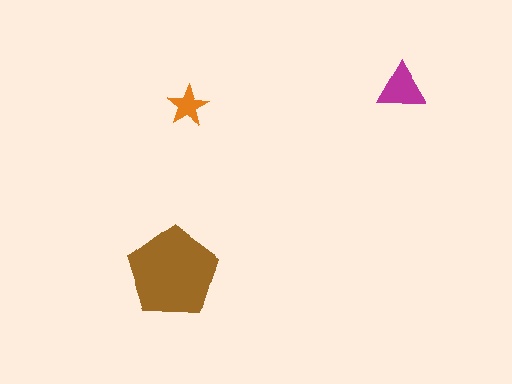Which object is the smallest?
The orange star.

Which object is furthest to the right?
The magenta triangle is rightmost.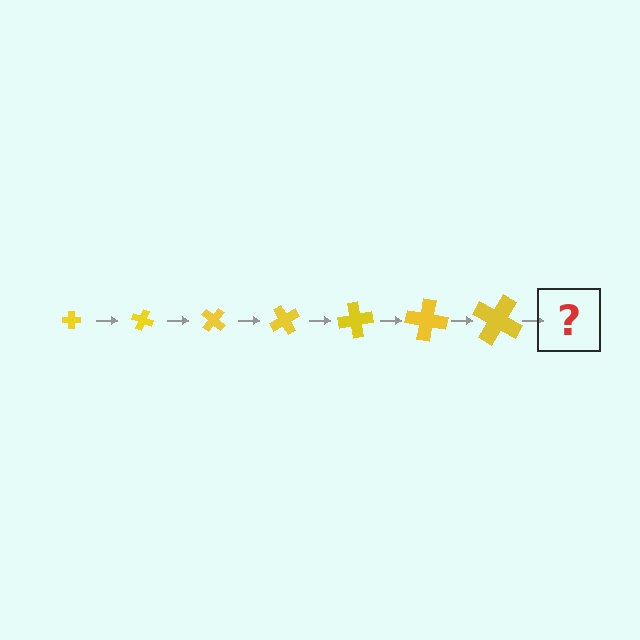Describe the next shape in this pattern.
It should be a cross, larger than the previous one and rotated 140 degrees from the start.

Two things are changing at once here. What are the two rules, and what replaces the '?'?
The two rules are that the cross grows larger each step and it rotates 20 degrees each step. The '?' should be a cross, larger than the previous one and rotated 140 degrees from the start.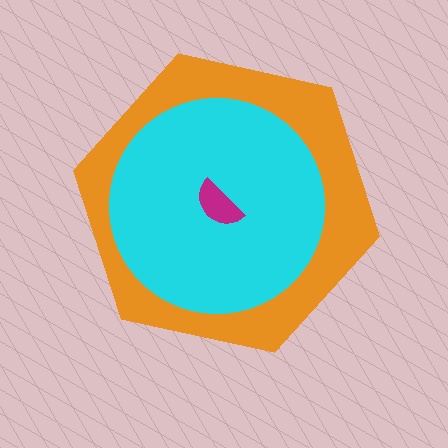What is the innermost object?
The magenta semicircle.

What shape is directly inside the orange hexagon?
The cyan circle.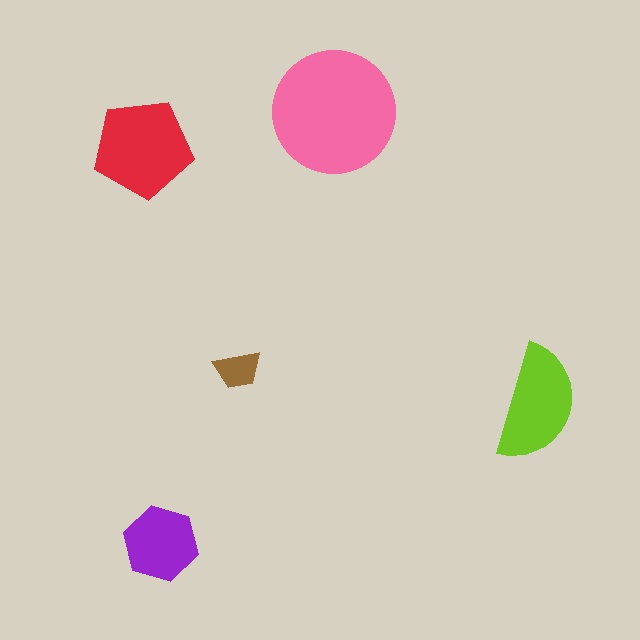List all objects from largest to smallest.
The pink circle, the red pentagon, the lime semicircle, the purple hexagon, the brown trapezoid.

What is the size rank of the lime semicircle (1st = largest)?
3rd.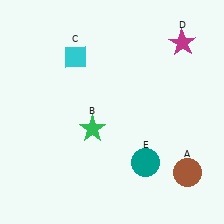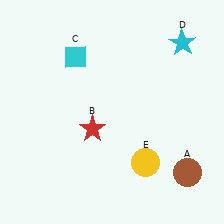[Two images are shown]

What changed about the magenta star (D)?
In Image 1, D is magenta. In Image 2, it changed to cyan.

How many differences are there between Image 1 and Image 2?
There are 3 differences between the two images.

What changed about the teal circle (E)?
In Image 1, E is teal. In Image 2, it changed to yellow.